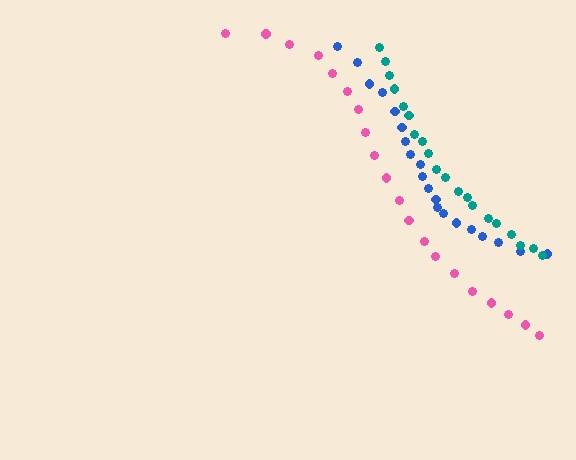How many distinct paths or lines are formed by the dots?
There are 3 distinct paths.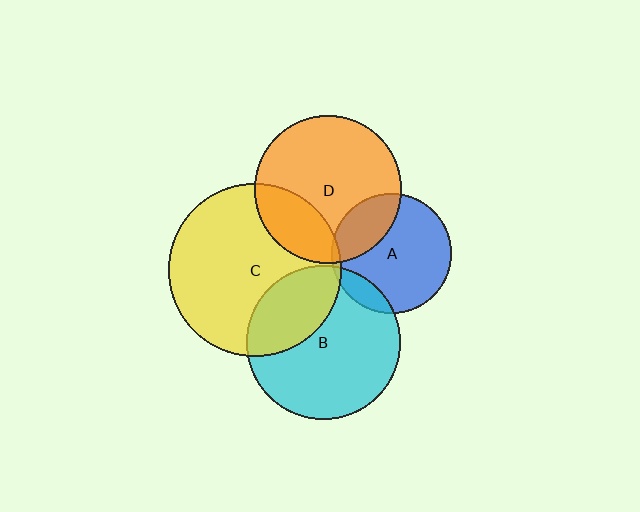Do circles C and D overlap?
Yes.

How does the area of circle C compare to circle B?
Approximately 1.3 times.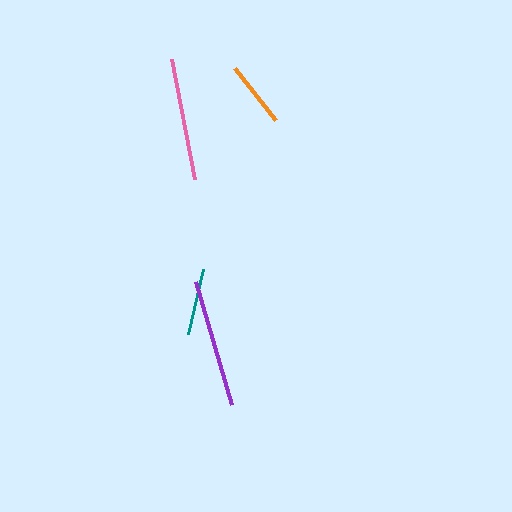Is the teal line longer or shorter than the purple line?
The purple line is longer than the teal line.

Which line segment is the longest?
The purple line is the longest at approximately 128 pixels.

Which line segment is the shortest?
The orange line is the shortest at approximately 67 pixels.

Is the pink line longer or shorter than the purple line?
The purple line is longer than the pink line.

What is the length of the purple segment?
The purple segment is approximately 128 pixels long.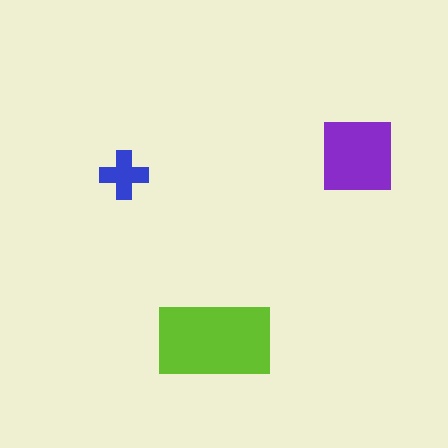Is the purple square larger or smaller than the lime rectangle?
Smaller.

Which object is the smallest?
The blue cross.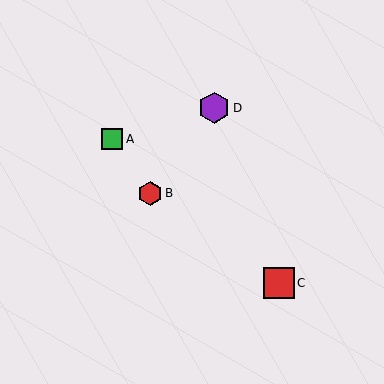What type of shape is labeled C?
Shape C is a red square.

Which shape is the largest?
The purple hexagon (labeled D) is the largest.